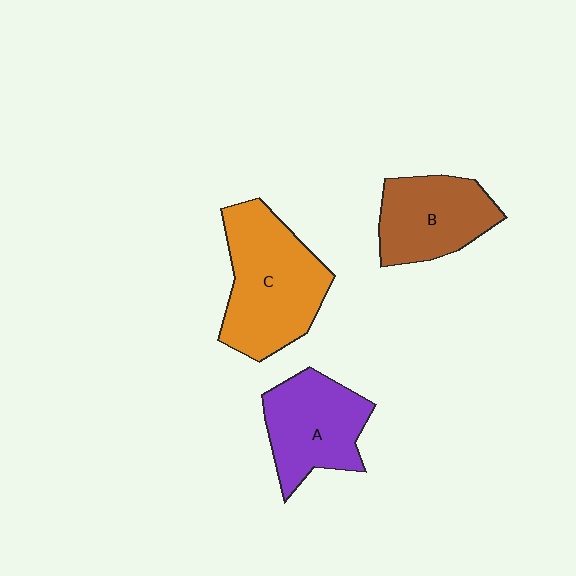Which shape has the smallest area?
Shape B (brown).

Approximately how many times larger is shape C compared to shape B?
Approximately 1.4 times.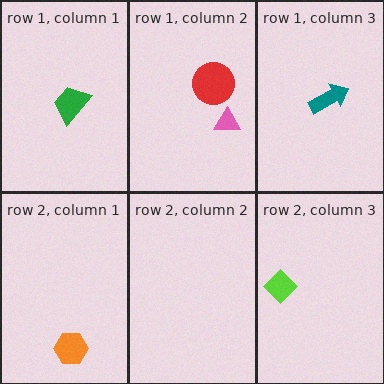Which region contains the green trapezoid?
The row 1, column 1 region.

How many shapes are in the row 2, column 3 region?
1.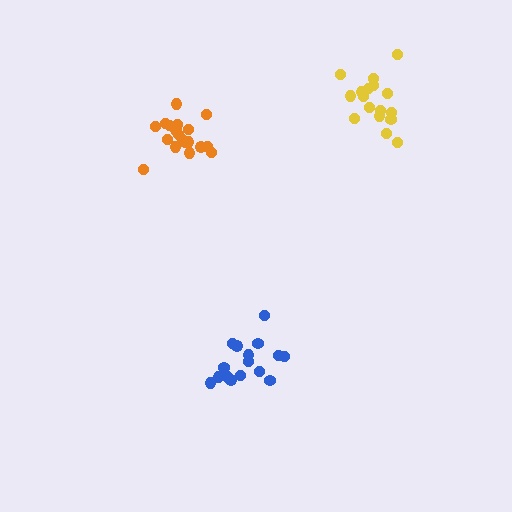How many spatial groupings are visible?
There are 3 spatial groupings.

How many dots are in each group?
Group 1: 17 dots, Group 2: 16 dots, Group 3: 19 dots (52 total).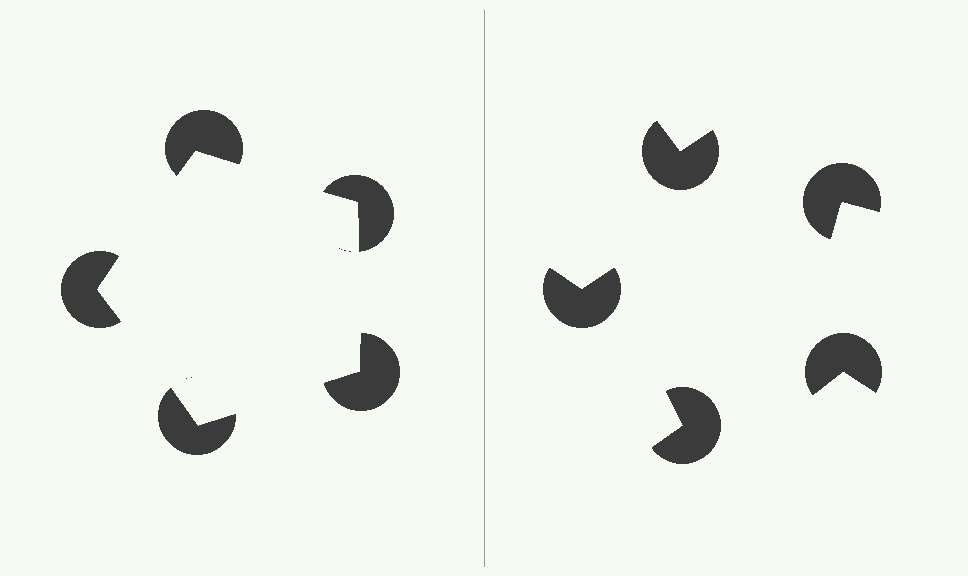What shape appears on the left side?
An illusory pentagon.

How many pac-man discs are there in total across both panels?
10 — 5 on each side.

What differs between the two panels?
The pac-man discs are positioned identically on both sides; only the wedge orientations differ. On the left they align to a pentagon; on the right they are misaligned.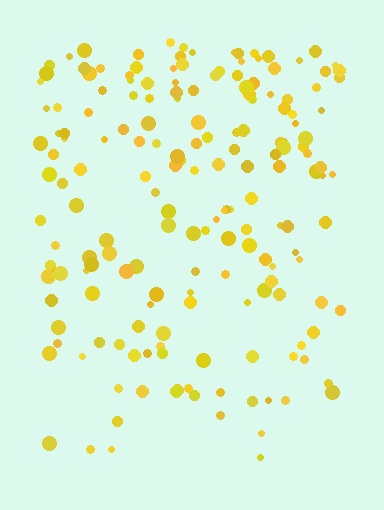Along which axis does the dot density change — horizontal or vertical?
Vertical.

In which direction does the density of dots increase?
From bottom to top, with the top side densest.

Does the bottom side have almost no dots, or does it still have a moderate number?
Still a moderate number, just noticeably fewer than the top.